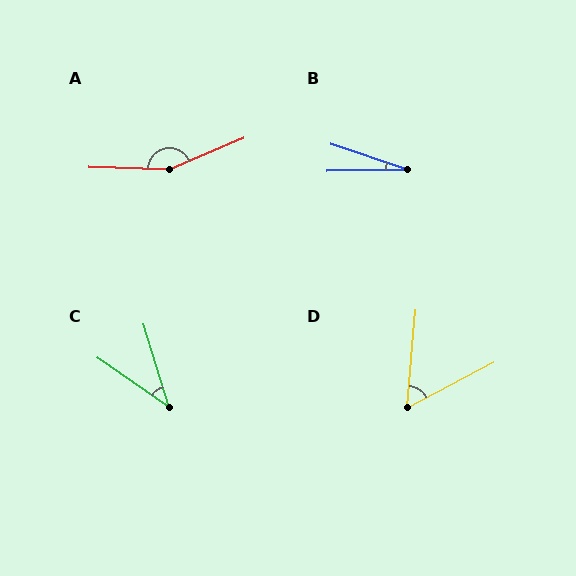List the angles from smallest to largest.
B (20°), C (39°), D (57°), A (155°).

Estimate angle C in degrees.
Approximately 39 degrees.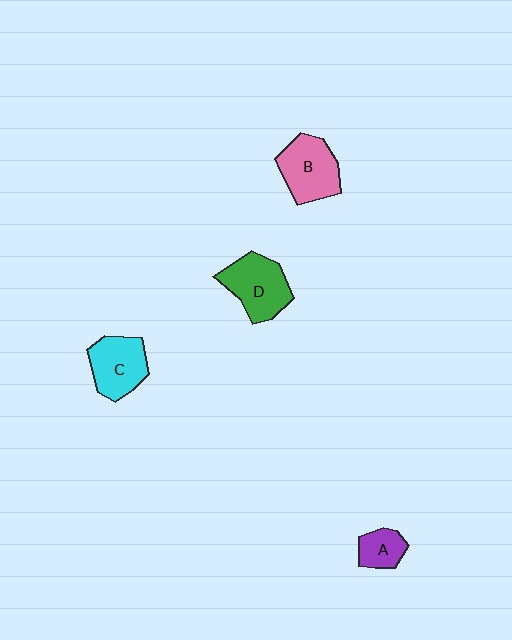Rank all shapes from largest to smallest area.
From largest to smallest: D (green), B (pink), C (cyan), A (purple).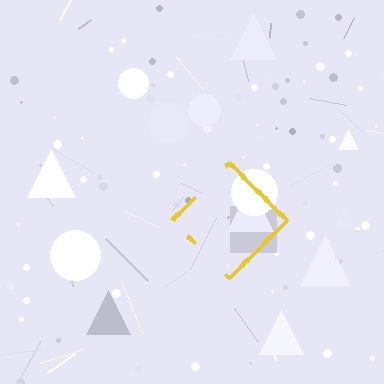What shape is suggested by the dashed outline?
The dashed outline suggests a diamond.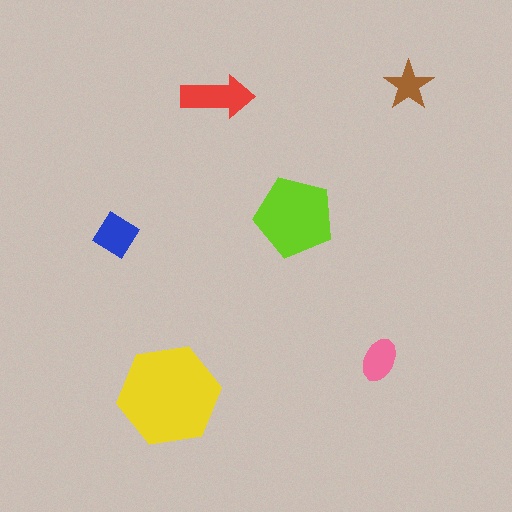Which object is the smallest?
The brown star.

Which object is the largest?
The yellow hexagon.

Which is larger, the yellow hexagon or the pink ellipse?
The yellow hexagon.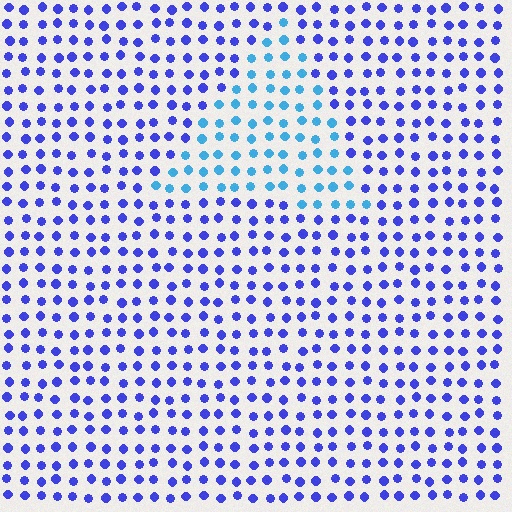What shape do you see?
I see a triangle.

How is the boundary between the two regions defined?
The boundary is defined purely by a slight shift in hue (about 40 degrees). Spacing, size, and orientation are identical on both sides.